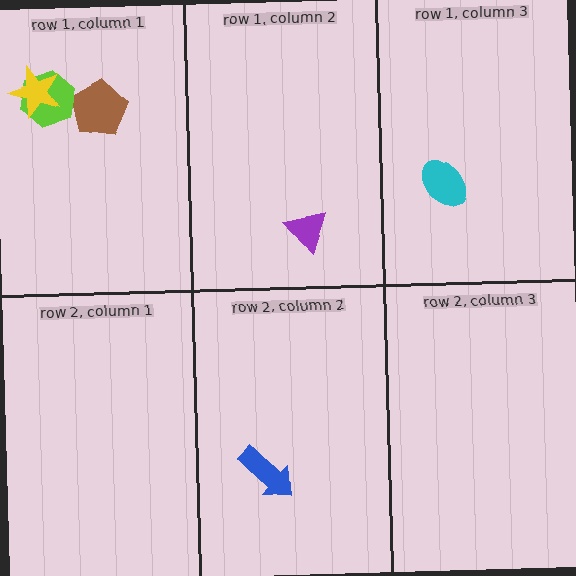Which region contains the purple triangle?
The row 1, column 2 region.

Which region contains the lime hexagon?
The row 1, column 1 region.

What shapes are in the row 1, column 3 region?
The cyan ellipse.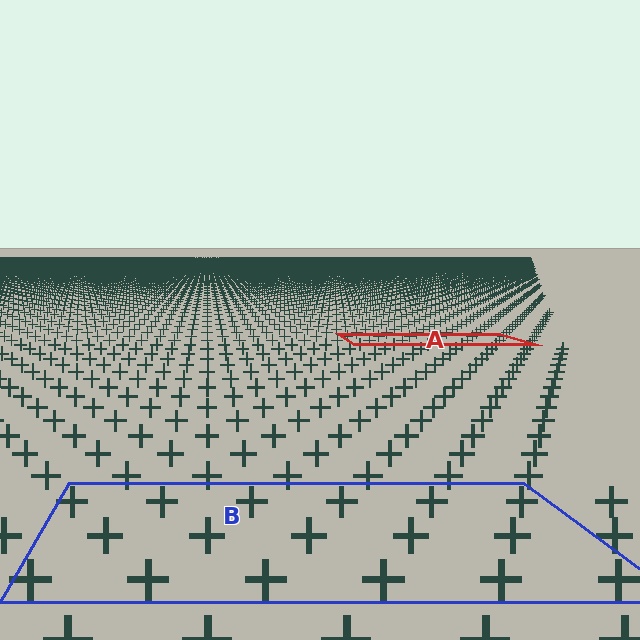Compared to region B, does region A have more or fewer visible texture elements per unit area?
Region A has more texture elements per unit area — they are packed more densely because it is farther away.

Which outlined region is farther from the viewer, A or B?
Region A is farther from the viewer — the texture elements inside it appear smaller and more densely packed.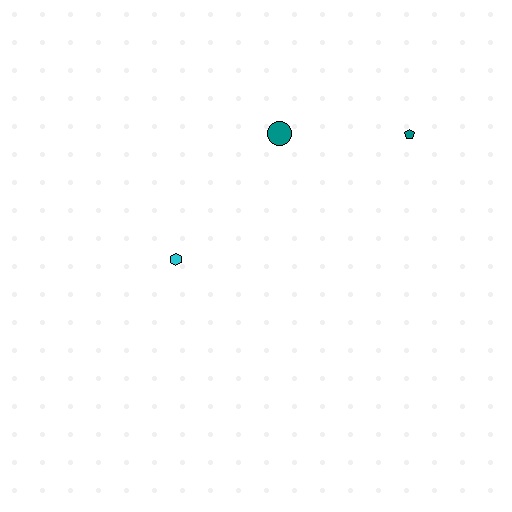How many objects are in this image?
There are 3 objects.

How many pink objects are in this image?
There are no pink objects.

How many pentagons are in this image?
There is 1 pentagon.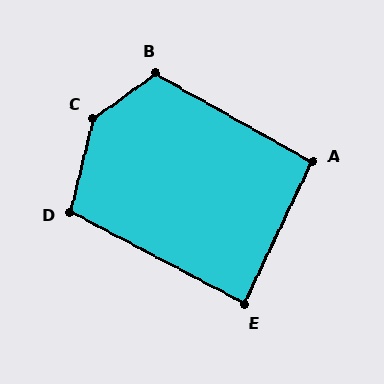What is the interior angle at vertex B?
Approximately 115 degrees (obtuse).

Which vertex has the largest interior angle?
C, at approximately 139 degrees.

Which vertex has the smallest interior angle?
E, at approximately 88 degrees.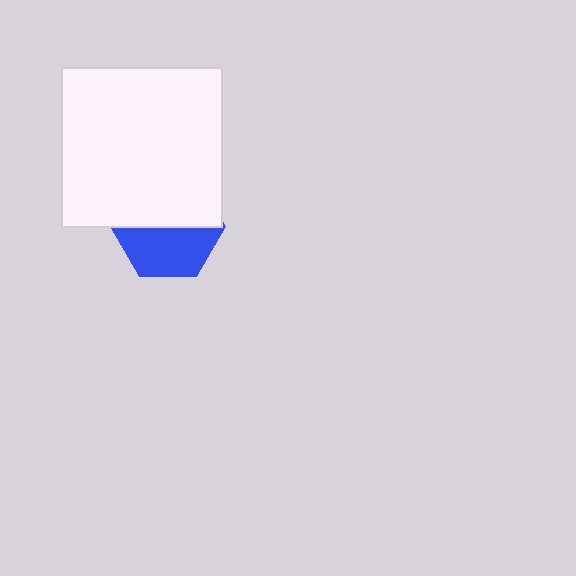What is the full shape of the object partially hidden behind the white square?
The partially hidden object is a blue hexagon.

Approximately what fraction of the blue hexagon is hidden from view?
Roughly 50% of the blue hexagon is hidden behind the white square.